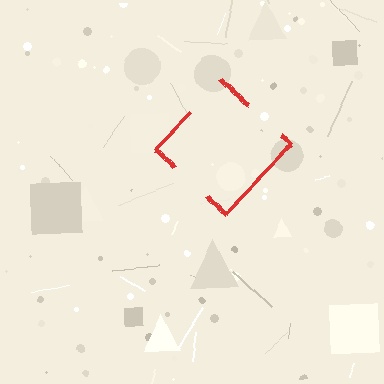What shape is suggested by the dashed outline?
The dashed outline suggests a diamond.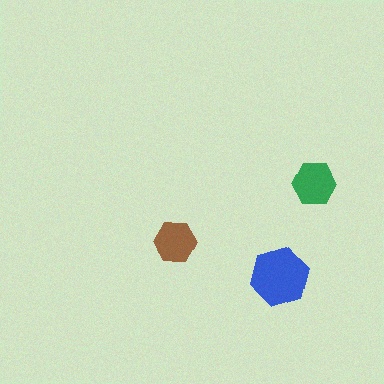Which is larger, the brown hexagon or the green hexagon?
The green one.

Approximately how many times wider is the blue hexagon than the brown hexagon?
About 1.5 times wider.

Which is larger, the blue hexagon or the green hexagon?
The blue one.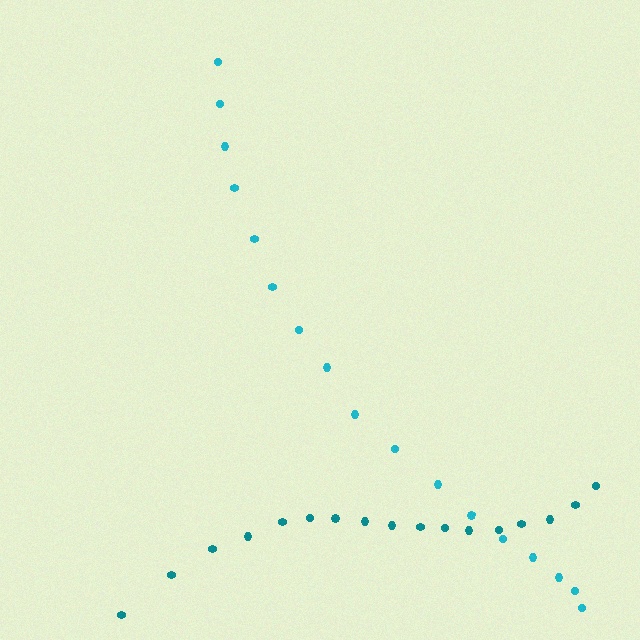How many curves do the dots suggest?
There are 2 distinct paths.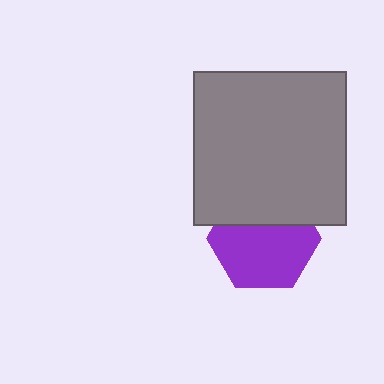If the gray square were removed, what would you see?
You would see the complete purple hexagon.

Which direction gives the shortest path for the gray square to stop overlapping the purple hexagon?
Moving up gives the shortest separation.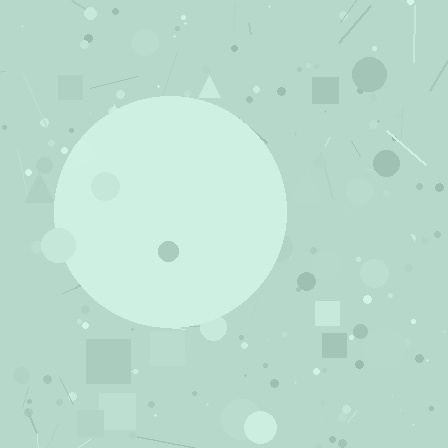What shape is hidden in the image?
A circle is hidden in the image.